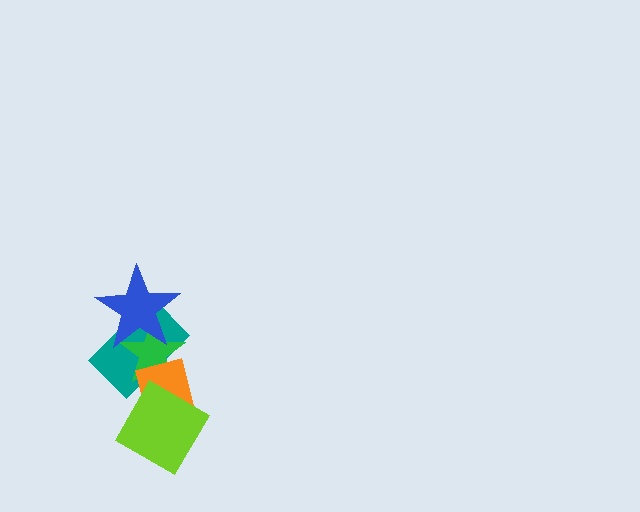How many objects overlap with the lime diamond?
1 object overlaps with the lime diamond.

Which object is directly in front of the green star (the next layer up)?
The orange square is directly in front of the green star.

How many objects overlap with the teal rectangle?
3 objects overlap with the teal rectangle.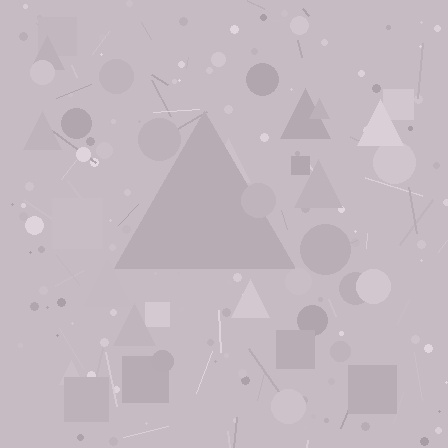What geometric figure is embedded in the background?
A triangle is embedded in the background.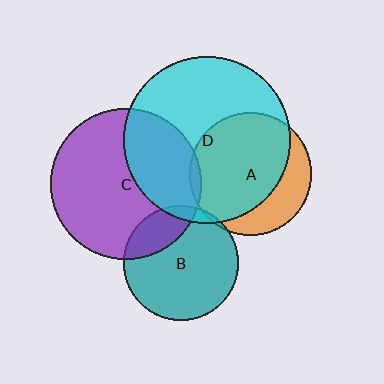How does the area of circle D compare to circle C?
Approximately 1.2 times.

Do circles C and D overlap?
Yes.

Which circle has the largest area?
Circle D (cyan).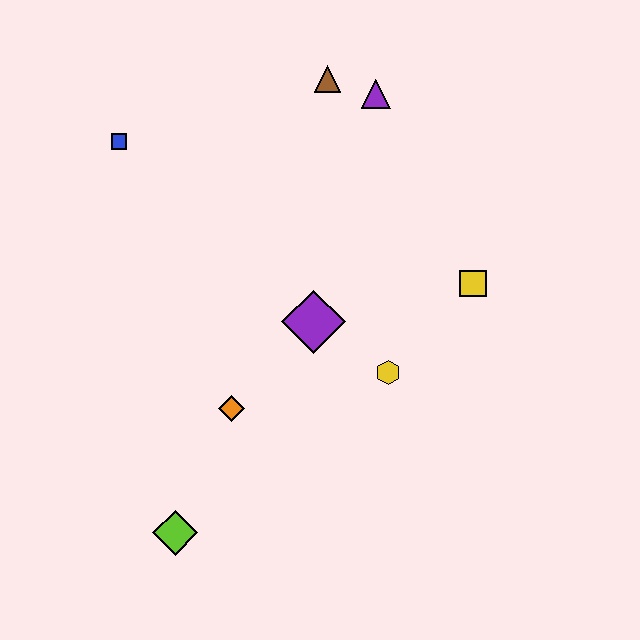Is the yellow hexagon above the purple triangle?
No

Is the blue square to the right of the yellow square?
No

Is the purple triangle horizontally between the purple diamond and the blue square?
No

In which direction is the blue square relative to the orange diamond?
The blue square is above the orange diamond.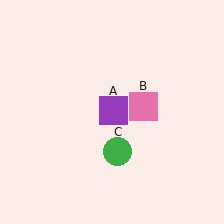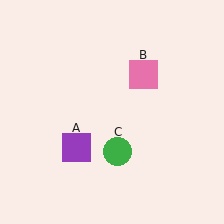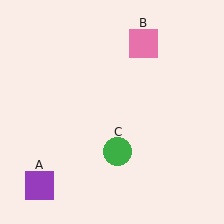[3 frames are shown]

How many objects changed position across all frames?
2 objects changed position: purple square (object A), pink square (object B).